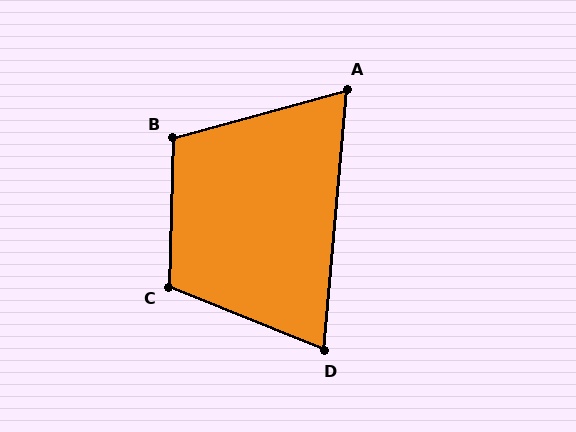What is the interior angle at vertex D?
Approximately 73 degrees (acute).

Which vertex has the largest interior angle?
C, at approximately 110 degrees.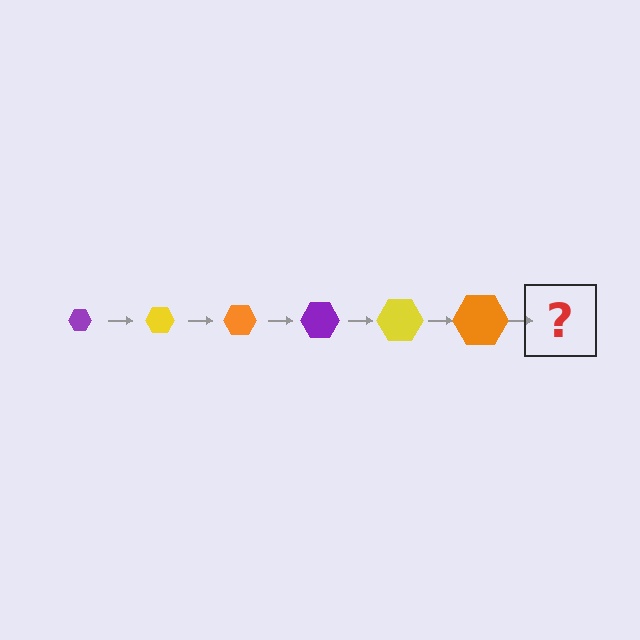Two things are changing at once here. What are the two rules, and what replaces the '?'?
The two rules are that the hexagon grows larger each step and the color cycles through purple, yellow, and orange. The '?' should be a purple hexagon, larger than the previous one.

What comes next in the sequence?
The next element should be a purple hexagon, larger than the previous one.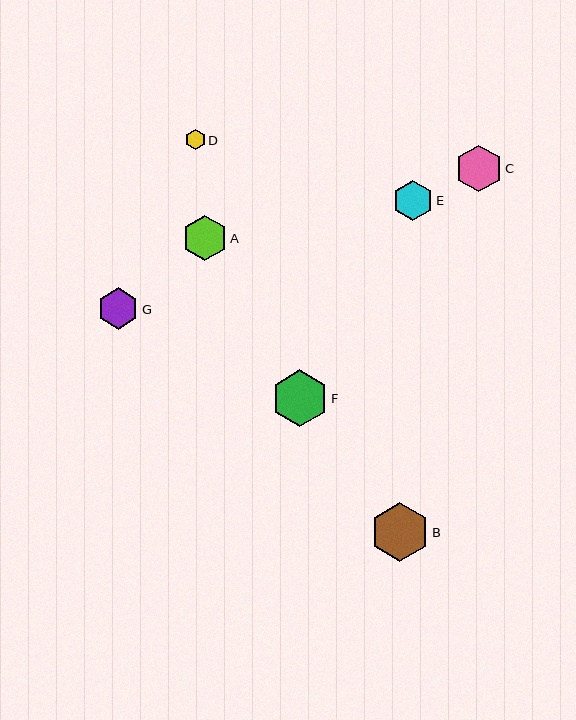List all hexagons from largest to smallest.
From largest to smallest: B, F, C, A, G, E, D.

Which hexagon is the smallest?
Hexagon D is the smallest with a size of approximately 20 pixels.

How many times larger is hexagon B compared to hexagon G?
Hexagon B is approximately 1.4 times the size of hexagon G.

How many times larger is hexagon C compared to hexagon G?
Hexagon C is approximately 1.1 times the size of hexagon G.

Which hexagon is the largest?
Hexagon B is the largest with a size of approximately 59 pixels.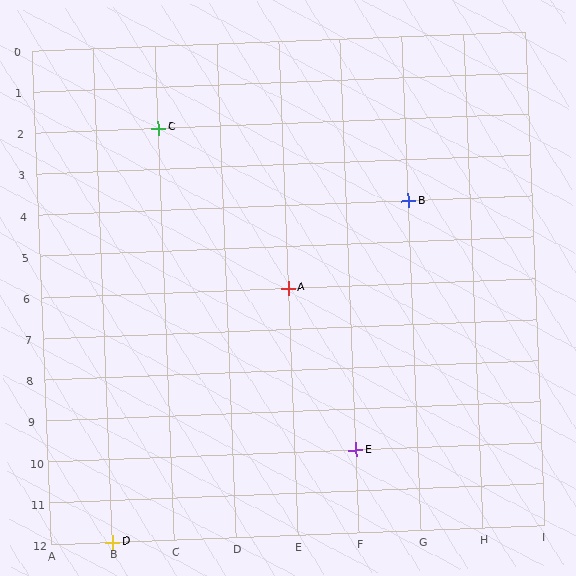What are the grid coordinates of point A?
Point A is at grid coordinates (E, 6).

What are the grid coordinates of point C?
Point C is at grid coordinates (C, 2).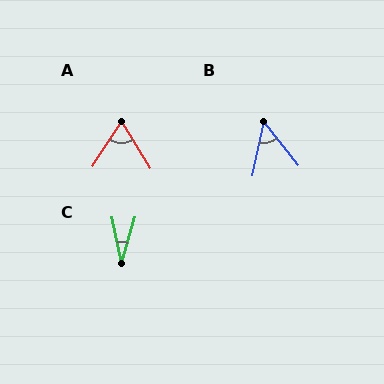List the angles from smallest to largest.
C (28°), B (51°), A (64°).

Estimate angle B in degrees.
Approximately 51 degrees.